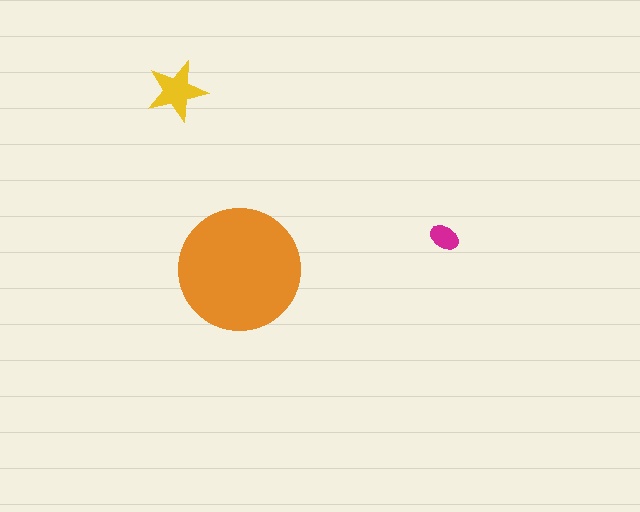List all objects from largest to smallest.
The orange circle, the yellow star, the magenta ellipse.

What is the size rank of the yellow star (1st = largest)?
2nd.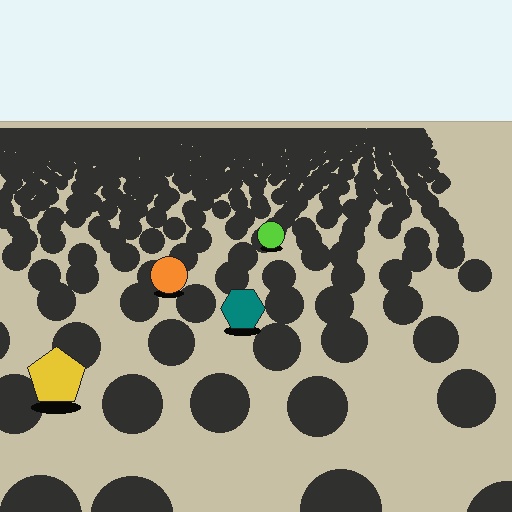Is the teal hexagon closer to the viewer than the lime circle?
Yes. The teal hexagon is closer — you can tell from the texture gradient: the ground texture is coarser near it.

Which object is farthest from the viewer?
The lime circle is farthest from the viewer. It appears smaller and the ground texture around it is denser.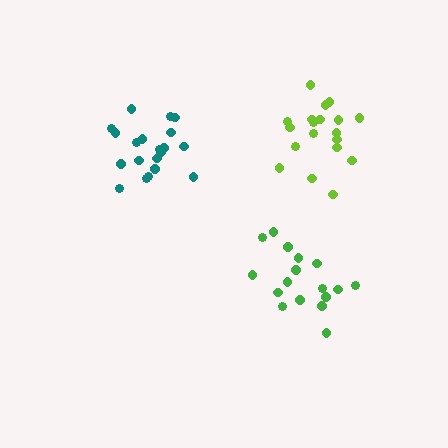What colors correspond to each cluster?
The clusters are colored: green, teal, lime.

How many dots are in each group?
Group 1: 17 dots, Group 2: 20 dots, Group 3: 19 dots (56 total).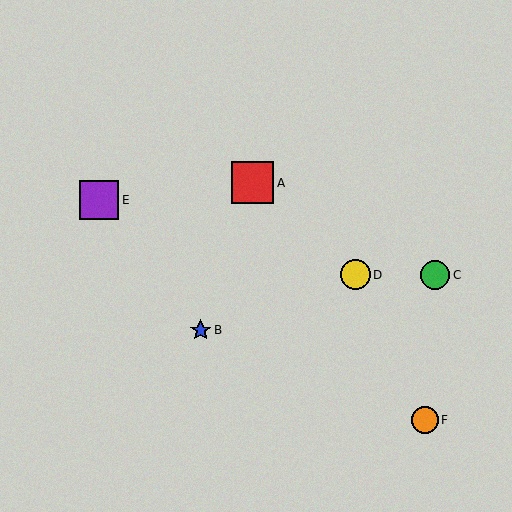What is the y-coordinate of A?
Object A is at y≈183.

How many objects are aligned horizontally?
2 objects (C, D) are aligned horizontally.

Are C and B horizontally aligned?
No, C is at y≈275 and B is at y≈330.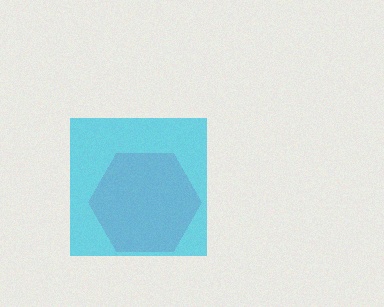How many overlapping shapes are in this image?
There are 2 overlapping shapes in the image.